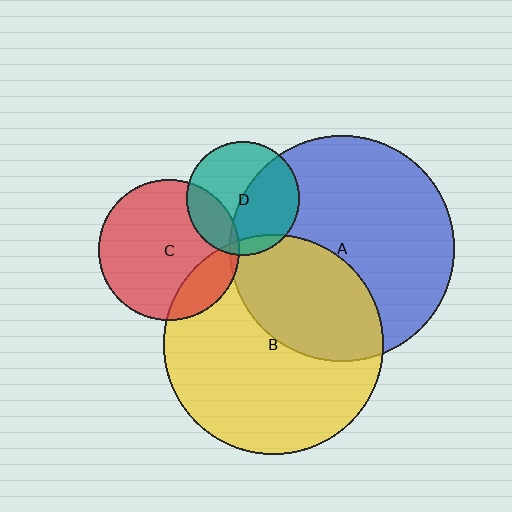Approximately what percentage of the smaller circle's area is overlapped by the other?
Approximately 25%.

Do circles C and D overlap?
Yes.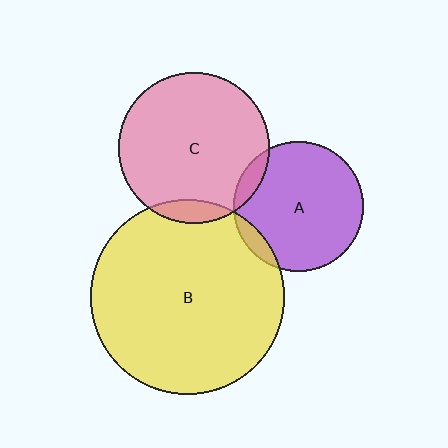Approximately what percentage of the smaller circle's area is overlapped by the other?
Approximately 5%.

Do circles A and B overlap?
Yes.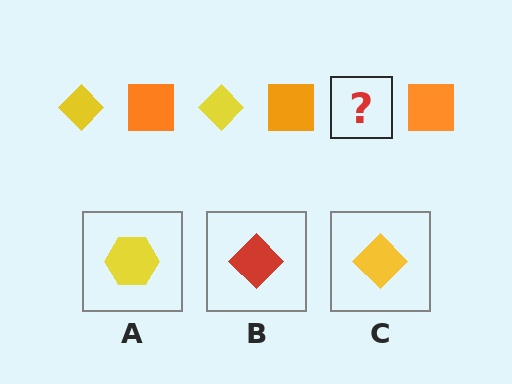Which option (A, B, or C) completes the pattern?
C.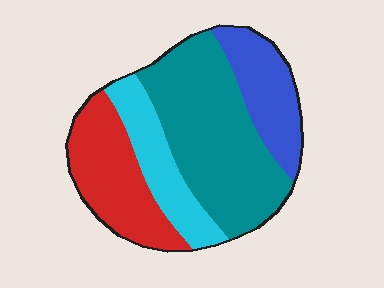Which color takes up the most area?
Teal, at roughly 40%.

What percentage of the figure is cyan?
Cyan covers around 15% of the figure.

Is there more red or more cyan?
Red.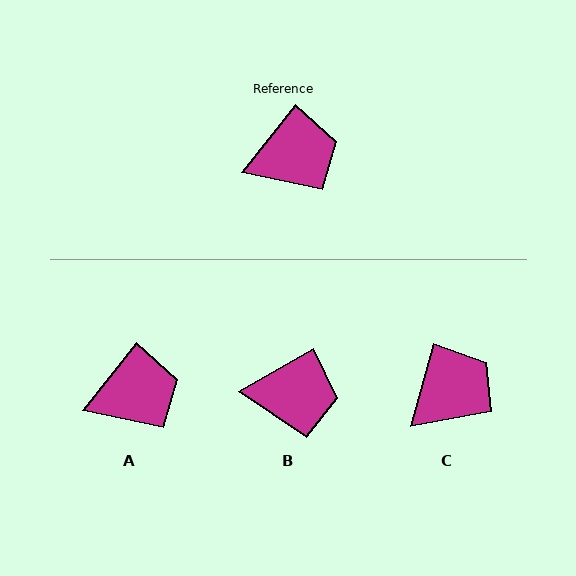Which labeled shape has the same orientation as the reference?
A.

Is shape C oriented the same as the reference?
No, it is off by about 22 degrees.